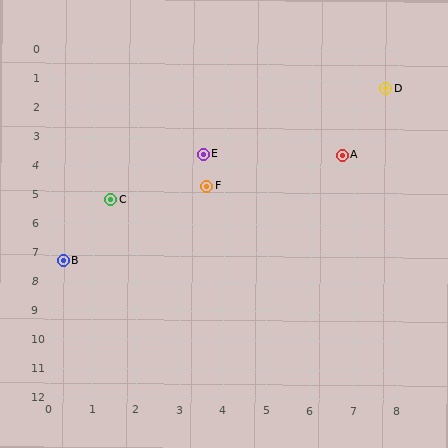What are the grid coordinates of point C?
Point C is at approximately (1.4, 5.2).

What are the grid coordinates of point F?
Point F is at approximately (3.6, 4.7).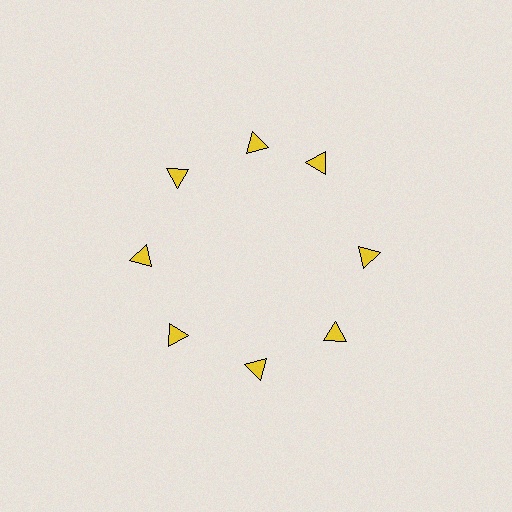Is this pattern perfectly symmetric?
No. The 8 yellow triangles are arranged in a ring, but one element near the 2 o'clock position is rotated out of alignment along the ring, breaking the 8-fold rotational symmetry.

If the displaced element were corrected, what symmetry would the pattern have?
It would have 8-fold rotational symmetry — the pattern would map onto itself every 45 degrees.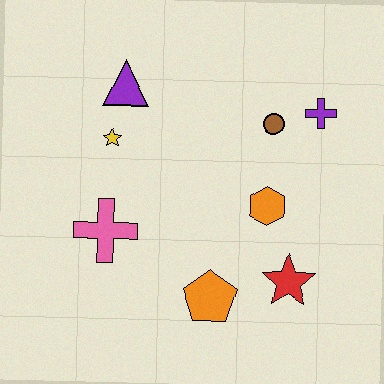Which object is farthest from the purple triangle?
The red star is farthest from the purple triangle.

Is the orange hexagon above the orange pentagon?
Yes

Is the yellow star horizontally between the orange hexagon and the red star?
No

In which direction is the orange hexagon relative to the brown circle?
The orange hexagon is below the brown circle.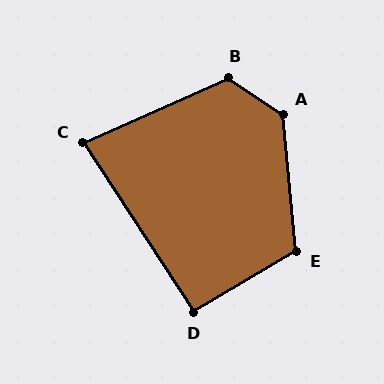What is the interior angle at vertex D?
Approximately 93 degrees (approximately right).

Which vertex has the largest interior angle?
A, at approximately 129 degrees.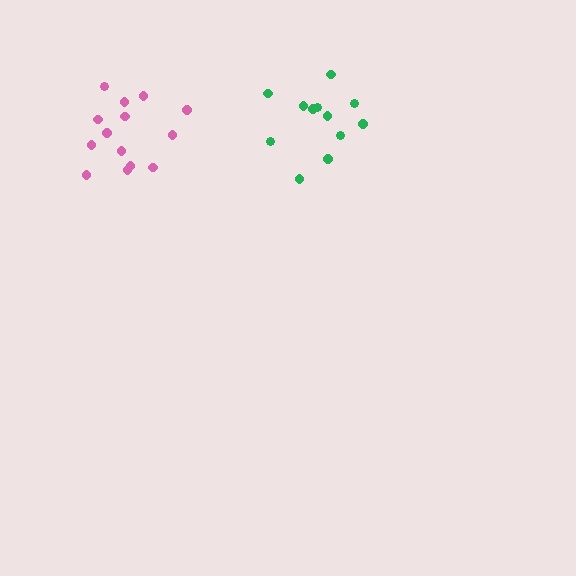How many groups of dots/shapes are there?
There are 2 groups.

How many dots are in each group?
Group 1: 12 dots, Group 2: 14 dots (26 total).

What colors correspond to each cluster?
The clusters are colored: green, pink.